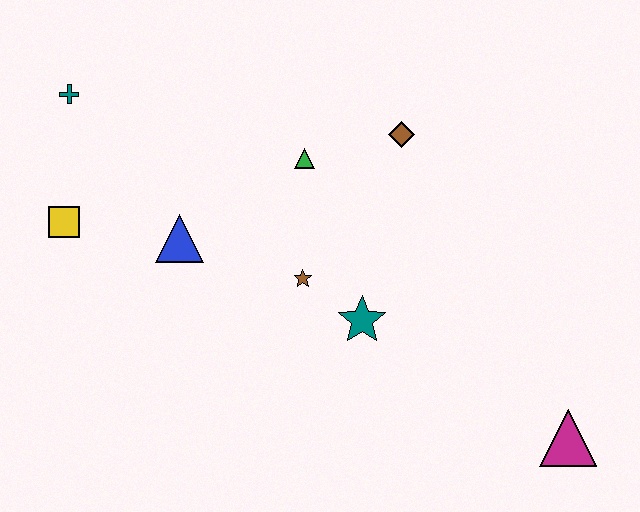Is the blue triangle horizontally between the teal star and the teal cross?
Yes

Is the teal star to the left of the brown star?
No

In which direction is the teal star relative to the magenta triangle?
The teal star is to the left of the magenta triangle.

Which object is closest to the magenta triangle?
The teal star is closest to the magenta triangle.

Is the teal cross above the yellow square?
Yes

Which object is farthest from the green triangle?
The magenta triangle is farthest from the green triangle.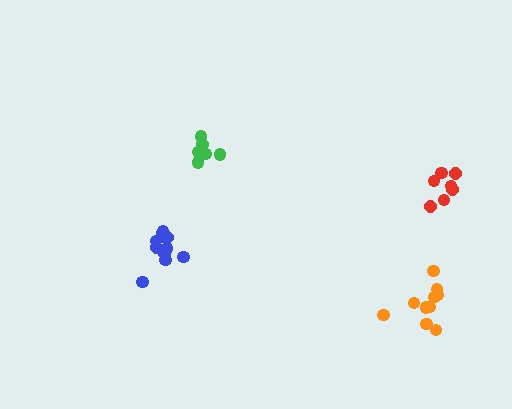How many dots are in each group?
Group 1: 11 dots, Group 2: 7 dots, Group 3: 6 dots, Group 4: 10 dots (34 total).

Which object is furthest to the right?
The red cluster is rightmost.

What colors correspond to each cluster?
The clusters are colored: blue, red, green, orange.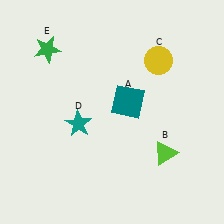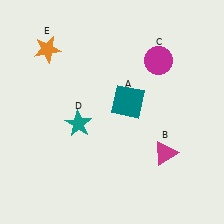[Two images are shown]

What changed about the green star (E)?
In Image 1, E is green. In Image 2, it changed to orange.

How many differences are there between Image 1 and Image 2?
There are 3 differences between the two images.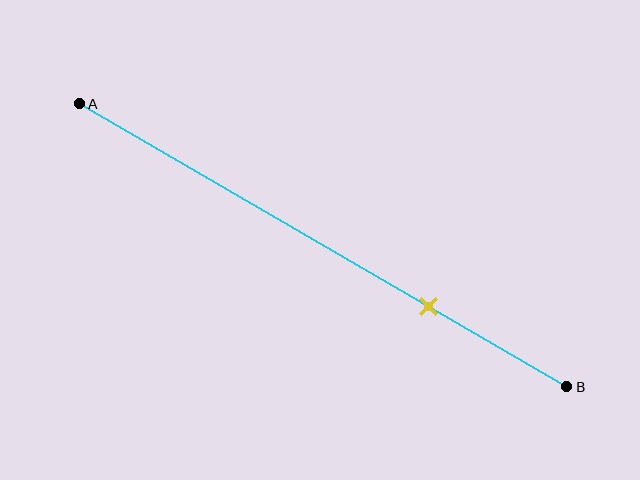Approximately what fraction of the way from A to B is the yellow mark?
The yellow mark is approximately 70% of the way from A to B.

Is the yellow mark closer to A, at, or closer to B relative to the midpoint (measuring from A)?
The yellow mark is closer to point B than the midpoint of segment AB.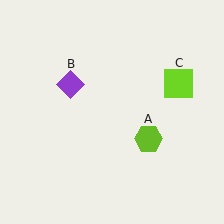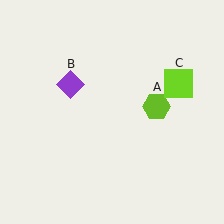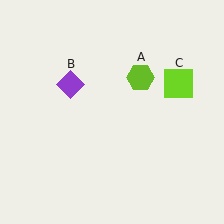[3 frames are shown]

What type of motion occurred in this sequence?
The lime hexagon (object A) rotated counterclockwise around the center of the scene.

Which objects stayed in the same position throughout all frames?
Purple diamond (object B) and lime square (object C) remained stationary.